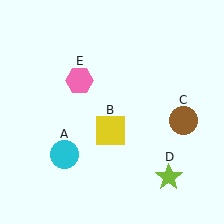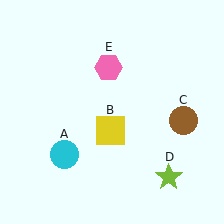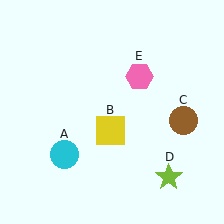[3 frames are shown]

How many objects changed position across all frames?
1 object changed position: pink hexagon (object E).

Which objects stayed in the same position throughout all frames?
Cyan circle (object A) and yellow square (object B) and brown circle (object C) and lime star (object D) remained stationary.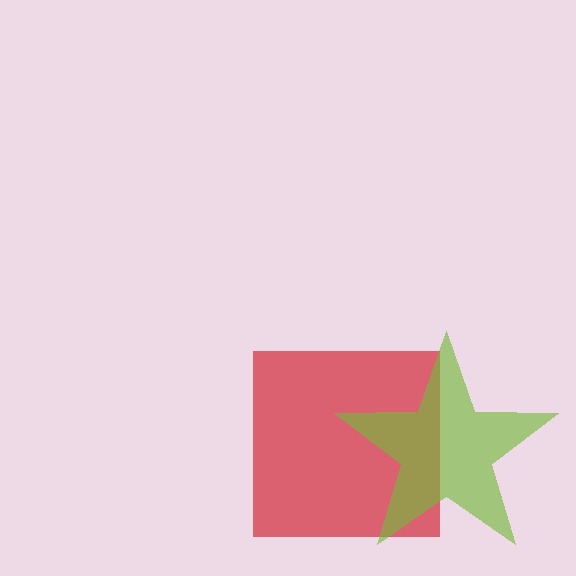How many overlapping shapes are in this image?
There are 2 overlapping shapes in the image.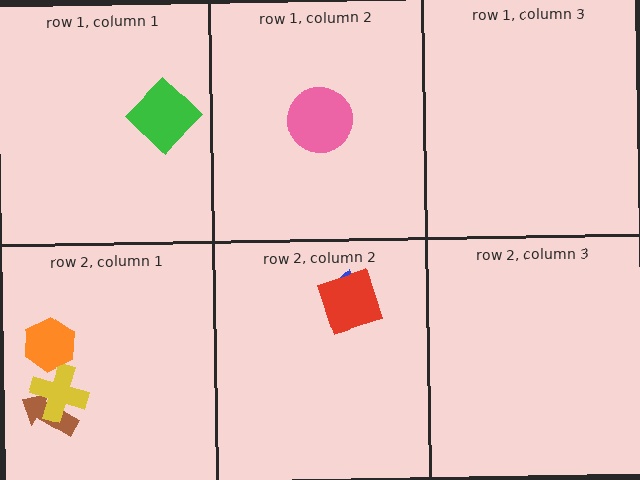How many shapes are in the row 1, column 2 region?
1.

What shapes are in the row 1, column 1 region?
The green diamond.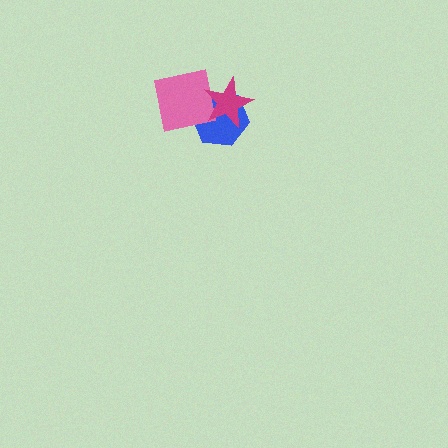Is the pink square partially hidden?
Yes, it is partially covered by another shape.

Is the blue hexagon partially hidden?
Yes, it is partially covered by another shape.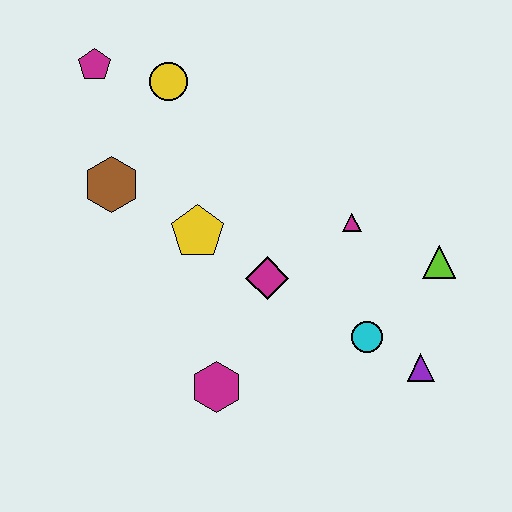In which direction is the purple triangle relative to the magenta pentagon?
The purple triangle is to the right of the magenta pentagon.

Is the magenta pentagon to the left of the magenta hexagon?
Yes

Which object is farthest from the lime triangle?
The magenta pentagon is farthest from the lime triangle.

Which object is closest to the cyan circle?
The purple triangle is closest to the cyan circle.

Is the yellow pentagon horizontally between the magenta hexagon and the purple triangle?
No